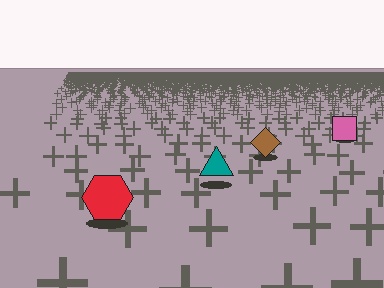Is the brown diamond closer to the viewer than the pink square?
Yes. The brown diamond is closer — you can tell from the texture gradient: the ground texture is coarser near it.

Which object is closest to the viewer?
The red hexagon is closest. The texture marks near it are larger and more spread out.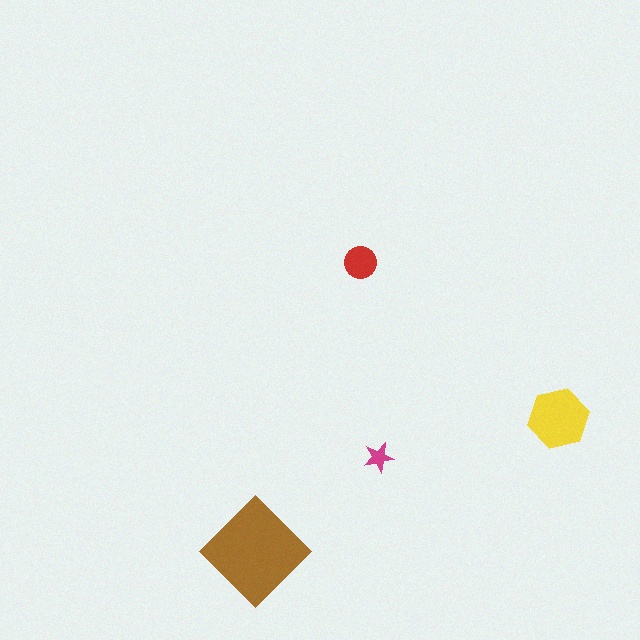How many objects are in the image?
There are 4 objects in the image.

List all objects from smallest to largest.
The magenta star, the red circle, the yellow hexagon, the brown diamond.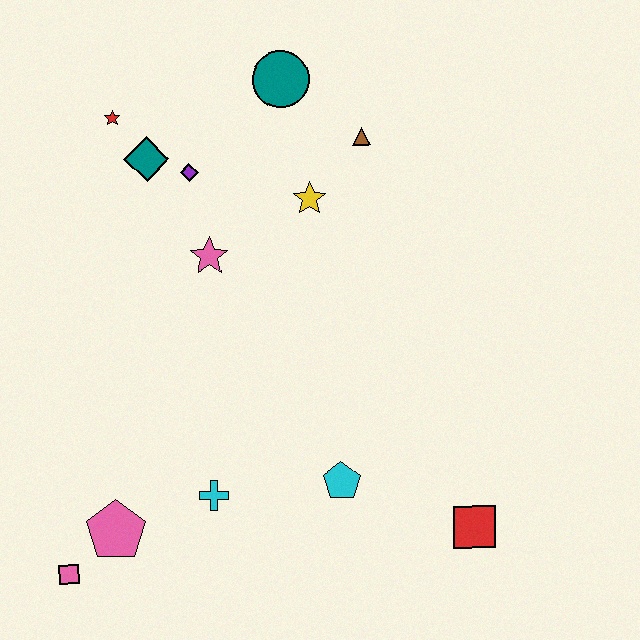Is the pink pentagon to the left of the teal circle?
Yes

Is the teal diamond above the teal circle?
No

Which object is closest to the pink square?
The pink pentagon is closest to the pink square.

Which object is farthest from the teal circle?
The pink square is farthest from the teal circle.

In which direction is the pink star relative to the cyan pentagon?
The pink star is above the cyan pentagon.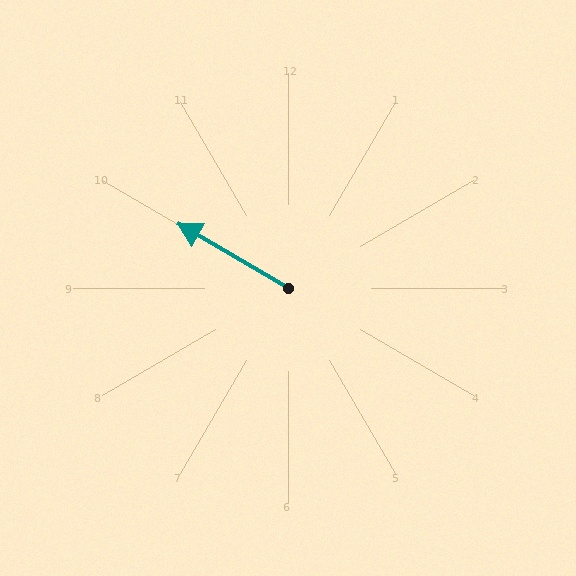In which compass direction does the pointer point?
Northwest.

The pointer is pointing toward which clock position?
Roughly 10 o'clock.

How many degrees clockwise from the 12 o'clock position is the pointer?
Approximately 300 degrees.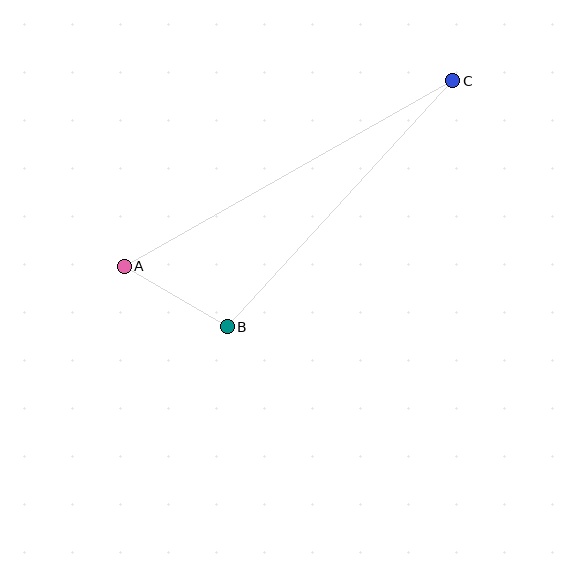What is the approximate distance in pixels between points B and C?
The distance between B and C is approximately 334 pixels.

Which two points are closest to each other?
Points A and B are closest to each other.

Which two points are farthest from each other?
Points A and C are farthest from each other.